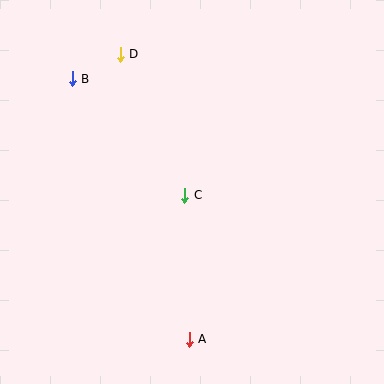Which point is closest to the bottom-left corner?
Point A is closest to the bottom-left corner.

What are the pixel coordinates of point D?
Point D is at (120, 54).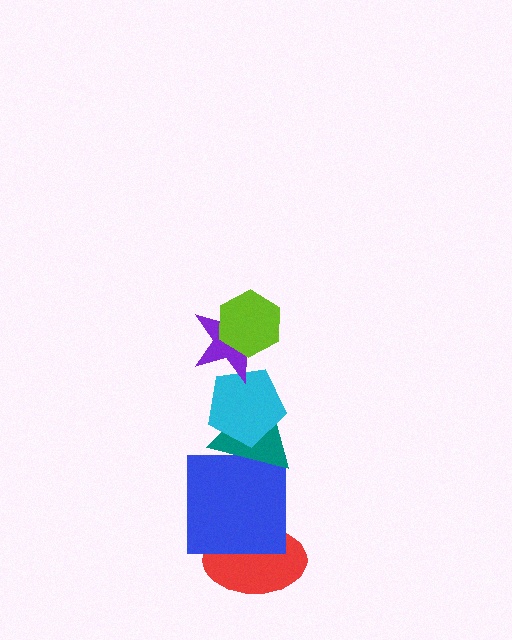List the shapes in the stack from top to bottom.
From top to bottom: the lime hexagon, the purple star, the cyan pentagon, the teal triangle, the blue square, the red ellipse.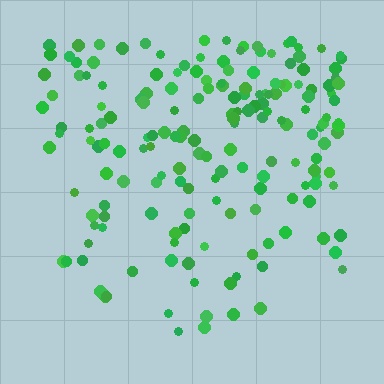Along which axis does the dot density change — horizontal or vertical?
Vertical.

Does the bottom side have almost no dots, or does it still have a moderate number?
Still a moderate number, just noticeably fewer than the top.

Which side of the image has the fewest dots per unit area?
The bottom.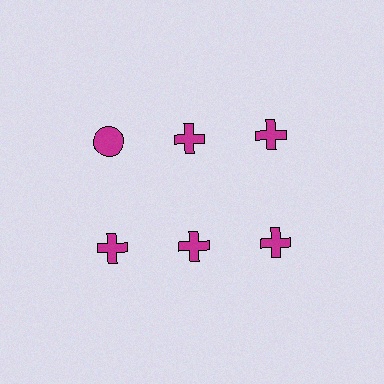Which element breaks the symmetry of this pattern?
The magenta circle in the top row, leftmost column breaks the symmetry. All other shapes are magenta crosses.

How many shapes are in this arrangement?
There are 6 shapes arranged in a grid pattern.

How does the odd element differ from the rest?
It has a different shape: circle instead of cross.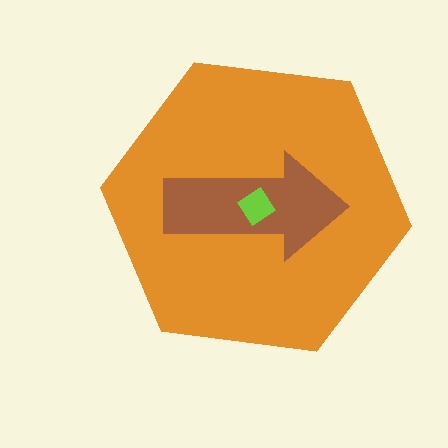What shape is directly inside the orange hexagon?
The brown arrow.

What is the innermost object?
The lime diamond.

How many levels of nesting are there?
3.